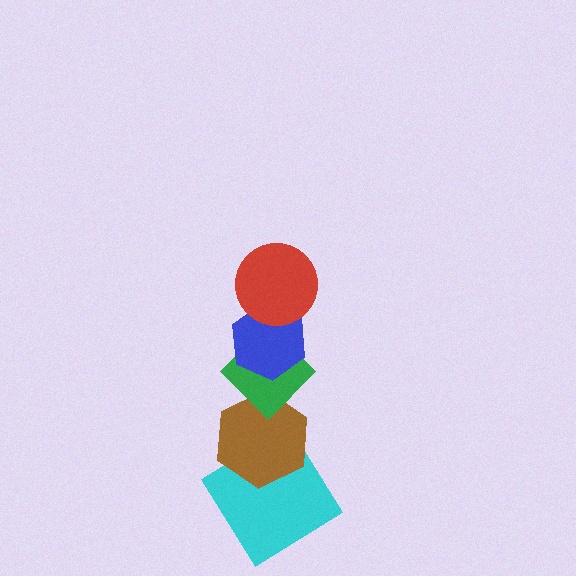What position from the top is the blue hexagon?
The blue hexagon is 2nd from the top.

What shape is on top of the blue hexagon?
The red circle is on top of the blue hexagon.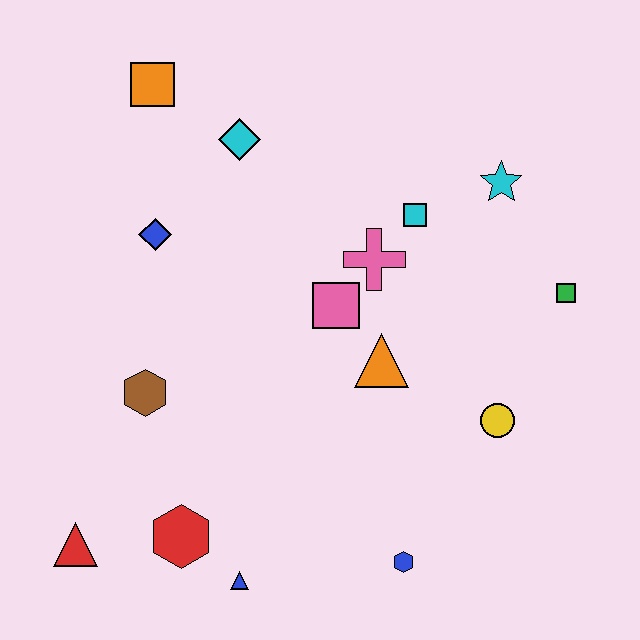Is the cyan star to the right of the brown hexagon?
Yes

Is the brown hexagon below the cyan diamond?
Yes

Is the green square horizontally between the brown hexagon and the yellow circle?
No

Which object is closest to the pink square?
The pink cross is closest to the pink square.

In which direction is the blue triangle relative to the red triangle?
The blue triangle is to the right of the red triangle.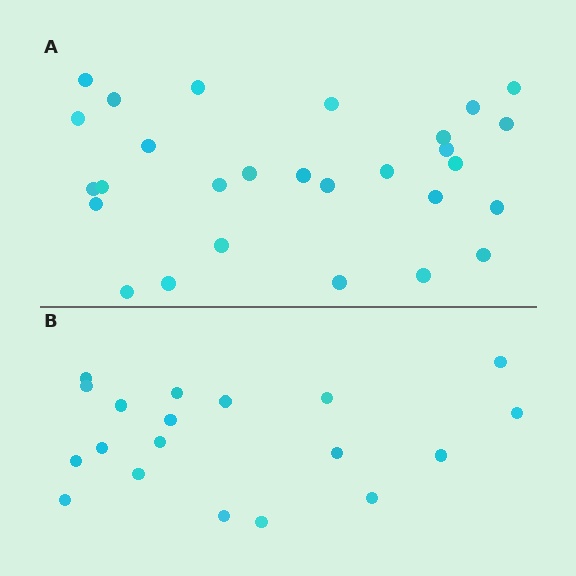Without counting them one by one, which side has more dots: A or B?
Region A (the top region) has more dots.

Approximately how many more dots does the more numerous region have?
Region A has roughly 8 or so more dots than region B.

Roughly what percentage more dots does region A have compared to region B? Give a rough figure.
About 45% more.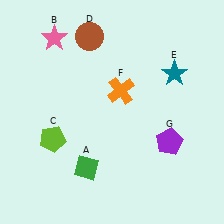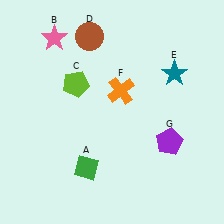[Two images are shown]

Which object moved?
The lime pentagon (C) moved up.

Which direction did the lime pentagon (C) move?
The lime pentagon (C) moved up.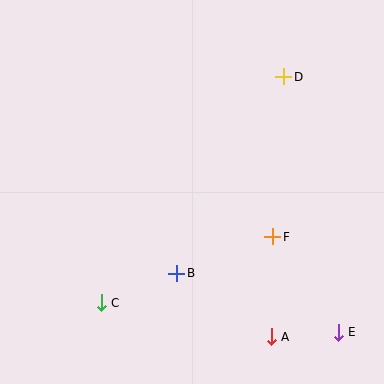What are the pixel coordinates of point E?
Point E is at (338, 332).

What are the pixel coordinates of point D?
Point D is at (284, 77).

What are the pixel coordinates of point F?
Point F is at (273, 237).